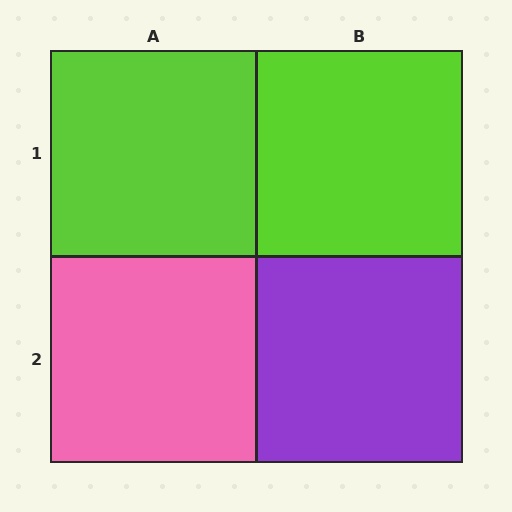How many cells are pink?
1 cell is pink.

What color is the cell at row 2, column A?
Pink.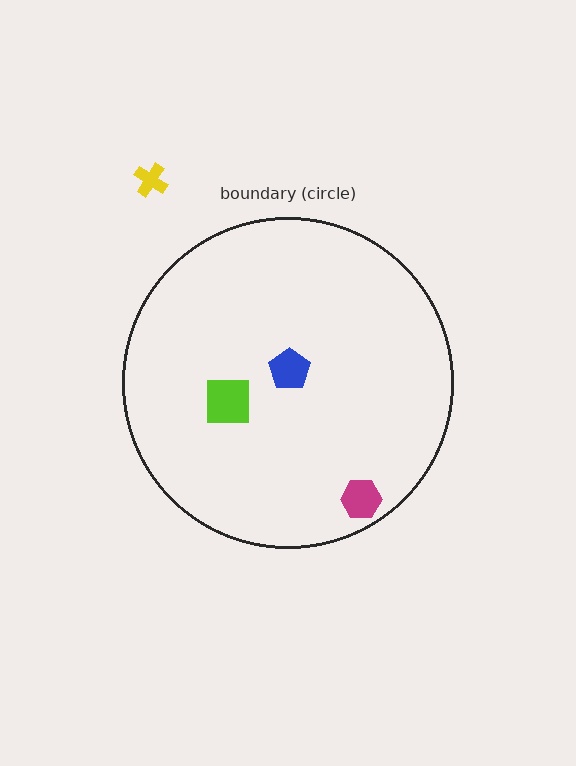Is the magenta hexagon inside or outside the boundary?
Inside.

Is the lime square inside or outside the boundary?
Inside.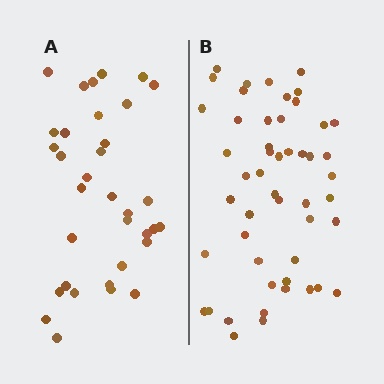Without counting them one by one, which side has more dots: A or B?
Region B (the right region) has more dots.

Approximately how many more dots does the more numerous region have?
Region B has approximately 15 more dots than region A.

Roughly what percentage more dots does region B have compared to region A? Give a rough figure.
About 45% more.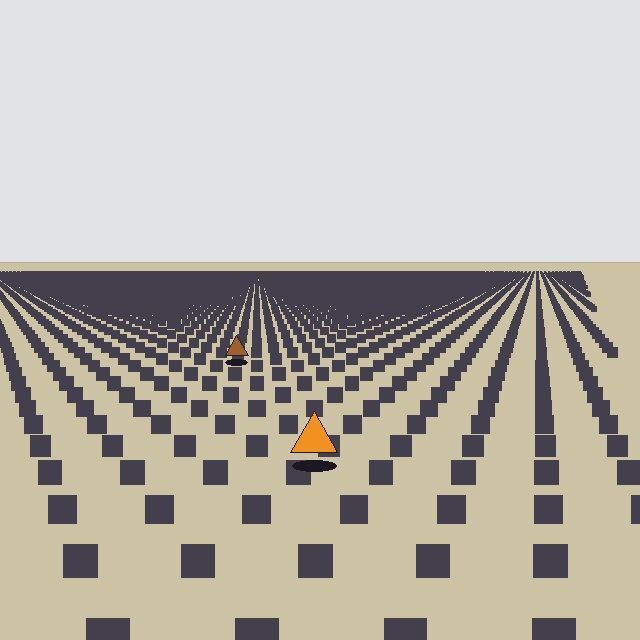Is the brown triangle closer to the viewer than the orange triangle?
No. The orange triangle is closer — you can tell from the texture gradient: the ground texture is coarser near it.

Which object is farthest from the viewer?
The brown triangle is farthest from the viewer. It appears smaller and the ground texture around it is denser.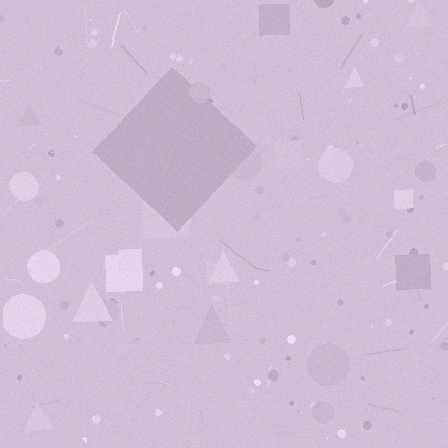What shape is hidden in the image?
A diamond is hidden in the image.